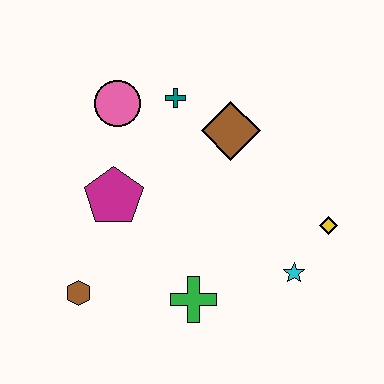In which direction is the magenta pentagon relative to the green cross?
The magenta pentagon is above the green cross.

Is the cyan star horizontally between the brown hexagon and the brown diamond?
No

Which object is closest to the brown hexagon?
The magenta pentagon is closest to the brown hexagon.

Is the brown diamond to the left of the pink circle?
No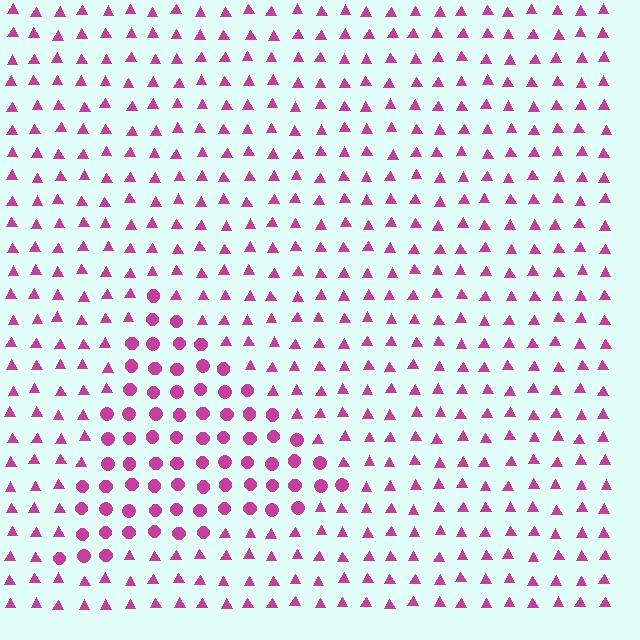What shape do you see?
I see a triangle.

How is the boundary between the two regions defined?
The boundary is defined by a change in element shape: circles inside vs. triangles outside. All elements share the same color and spacing.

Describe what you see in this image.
The image is filled with small magenta elements arranged in a uniform grid. A triangle-shaped region contains circles, while the surrounding area contains triangles. The boundary is defined purely by the change in element shape.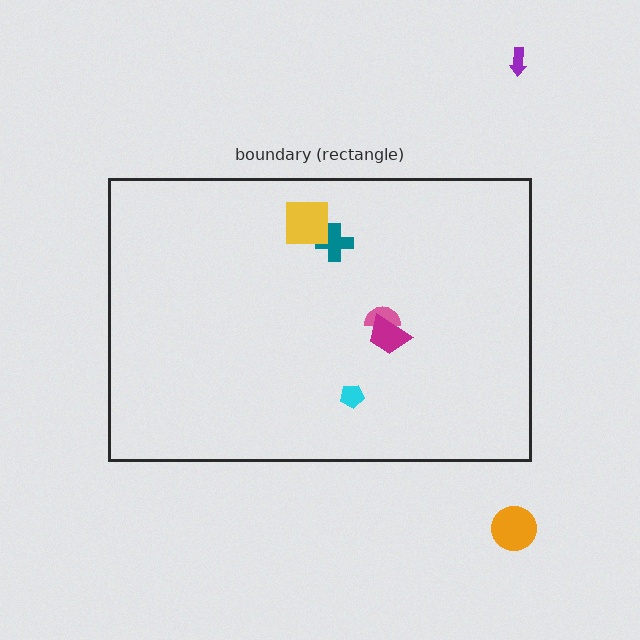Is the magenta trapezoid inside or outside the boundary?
Inside.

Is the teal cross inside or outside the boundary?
Inside.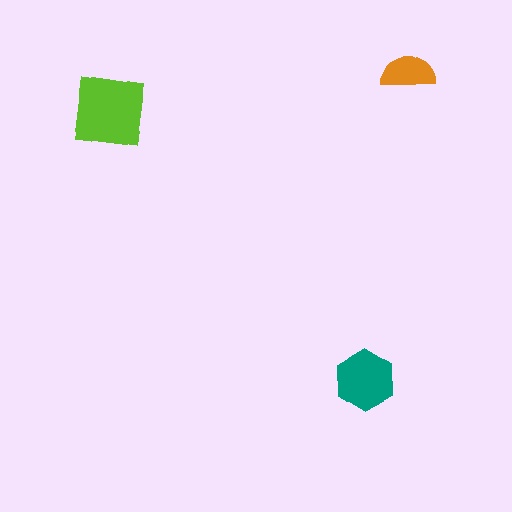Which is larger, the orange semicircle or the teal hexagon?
The teal hexagon.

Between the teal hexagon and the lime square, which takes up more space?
The lime square.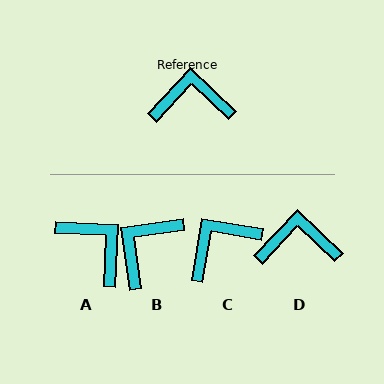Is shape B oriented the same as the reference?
No, it is off by about 52 degrees.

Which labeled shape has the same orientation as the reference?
D.